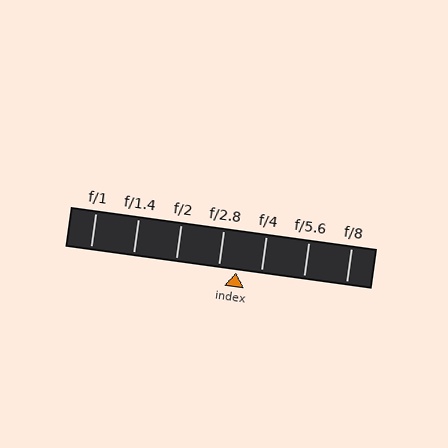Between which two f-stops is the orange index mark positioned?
The index mark is between f/2.8 and f/4.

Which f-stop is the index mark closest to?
The index mark is closest to f/2.8.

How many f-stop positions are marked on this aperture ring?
There are 7 f-stop positions marked.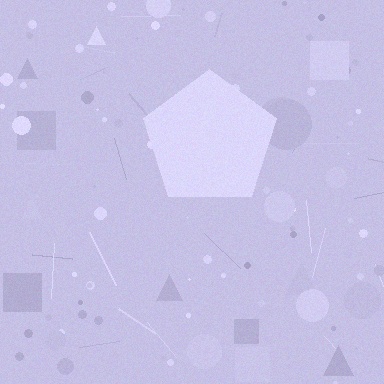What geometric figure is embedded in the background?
A pentagon is embedded in the background.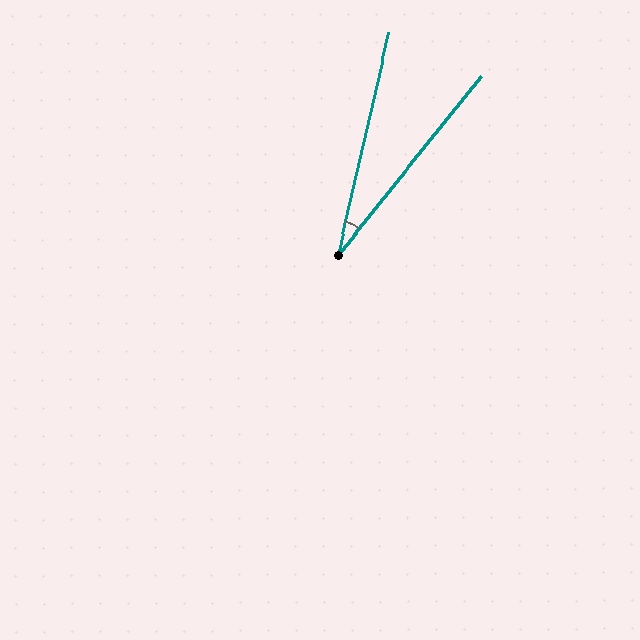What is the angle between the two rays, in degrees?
Approximately 26 degrees.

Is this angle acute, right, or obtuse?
It is acute.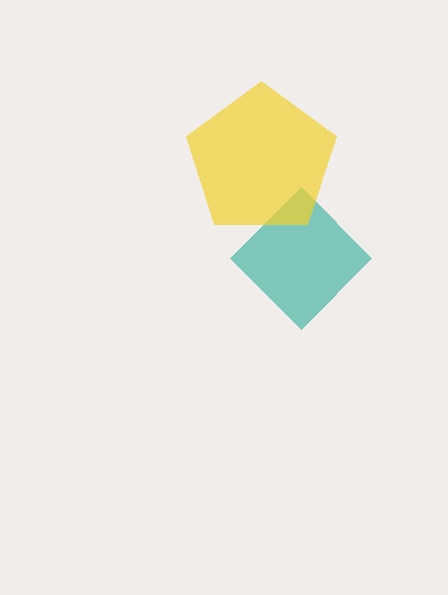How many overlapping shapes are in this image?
There are 2 overlapping shapes in the image.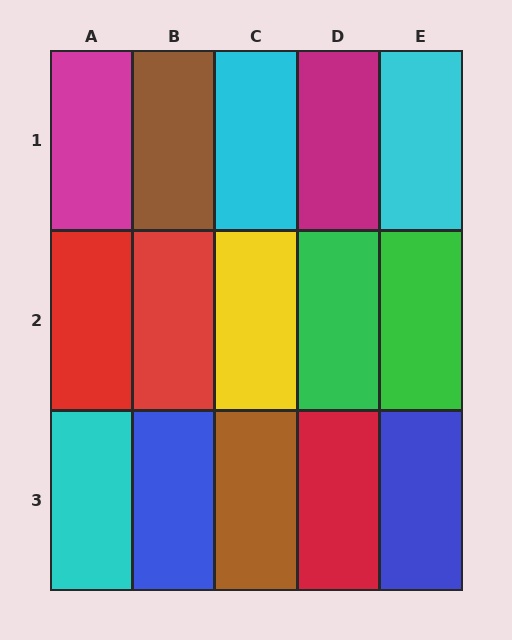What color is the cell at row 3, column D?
Red.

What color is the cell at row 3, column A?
Cyan.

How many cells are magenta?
2 cells are magenta.